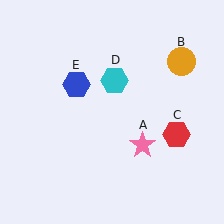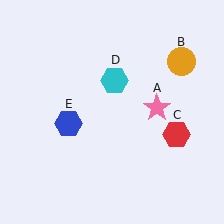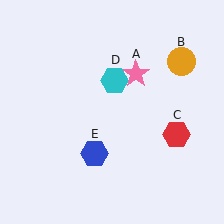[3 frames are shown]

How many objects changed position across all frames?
2 objects changed position: pink star (object A), blue hexagon (object E).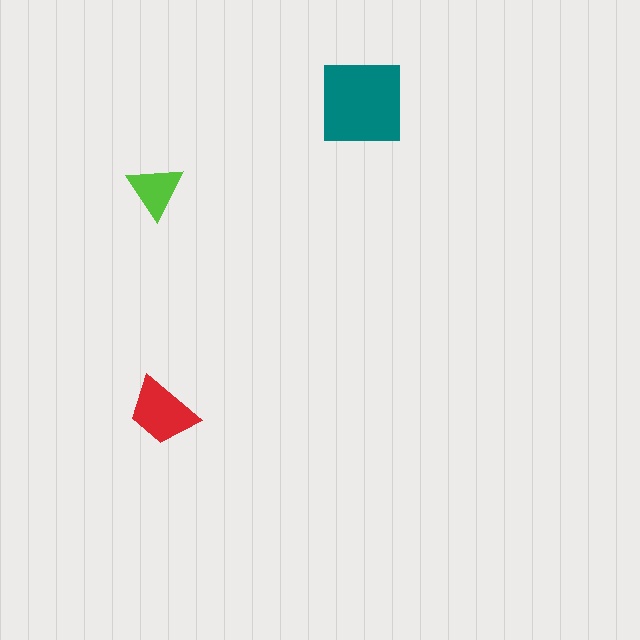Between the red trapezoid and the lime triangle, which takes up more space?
The red trapezoid.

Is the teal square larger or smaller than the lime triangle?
Larger.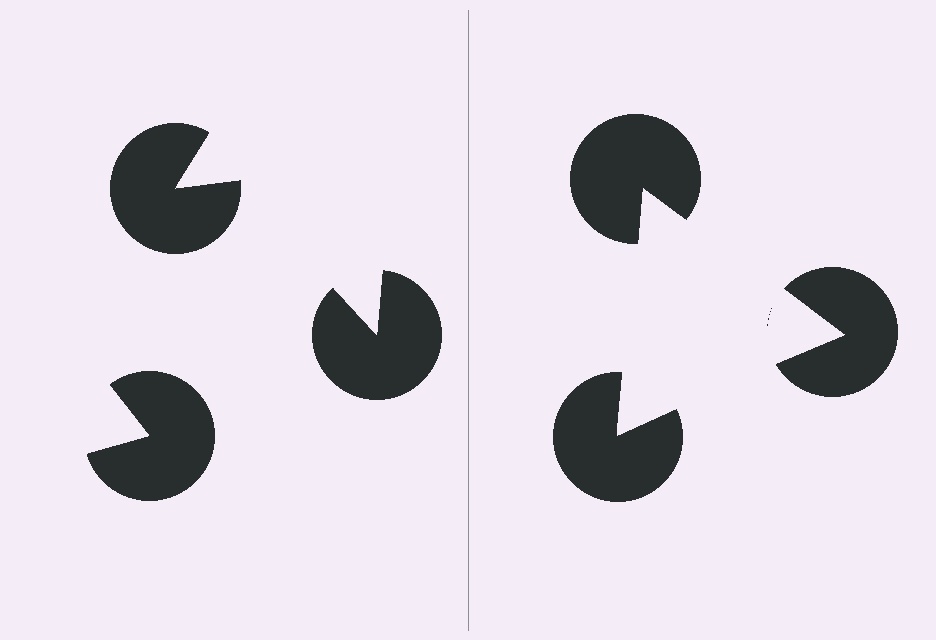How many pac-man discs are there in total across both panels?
6 — 3 on each side.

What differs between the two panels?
The pac-man discs are positioned identically on both sides; only the wedge orientations differ. On the right they align to a triangle; on the left they are misaligned.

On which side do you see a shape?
An illusory triangle appears on the right side. On the left side the wedge cuts are rotated, so no coherent shape forms.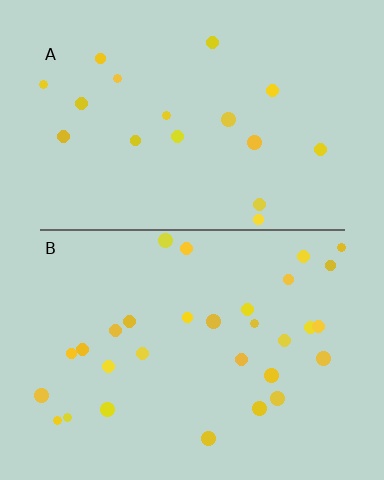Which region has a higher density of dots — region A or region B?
B (the bottom).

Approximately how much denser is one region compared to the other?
Approximately 1.7× — region B over region A.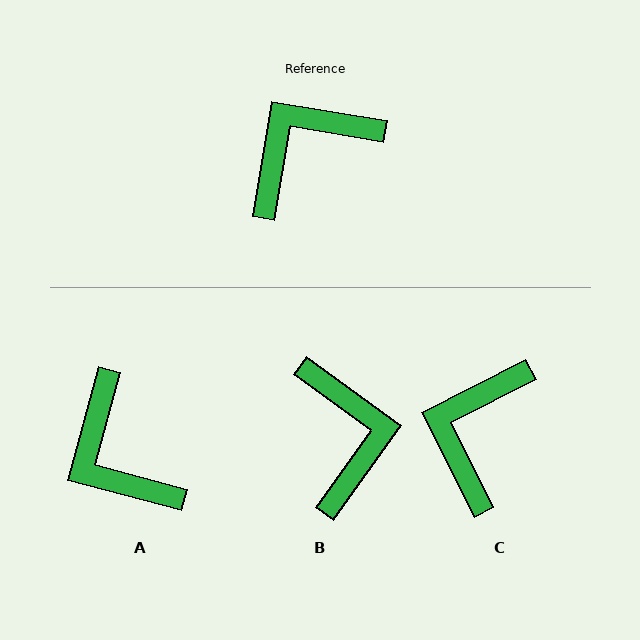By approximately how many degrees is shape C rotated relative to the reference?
Approximately 36 degrees counter-clockwise.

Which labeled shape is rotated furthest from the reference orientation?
B, about 116 degrees away.